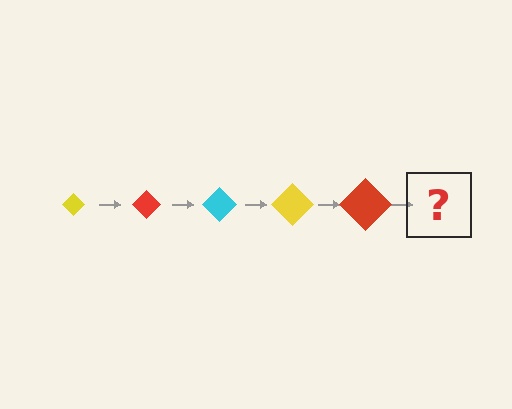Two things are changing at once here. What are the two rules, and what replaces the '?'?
The two rules are that the diamond grows larger each step and the color cycles through yellow, red, and cyan. The '?' should be a cyan diamond, larger than the previous one.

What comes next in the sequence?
The next element should be a cyan diamond, larger than the previous one.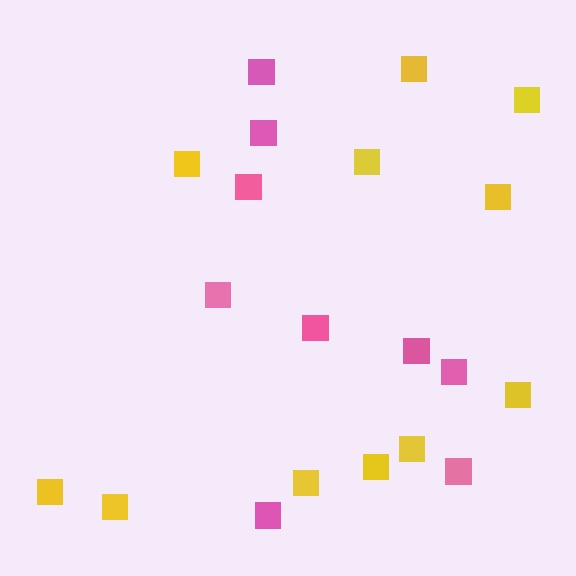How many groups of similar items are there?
There are 2 groups: one group of yellow squares (11) and one group of pink squares (9).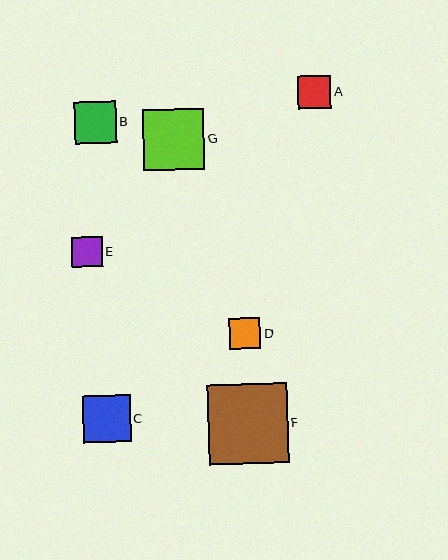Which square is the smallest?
Square E is the smallest with a size of approximately 31 pixels.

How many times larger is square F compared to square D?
Square F is approximately 2.6 times the size of square D.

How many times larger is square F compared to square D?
Square F is approximately 2.6 times the size of square D.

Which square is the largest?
Square F is the largest with a size of approximately 80 pixels.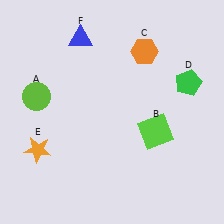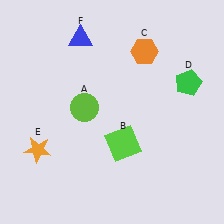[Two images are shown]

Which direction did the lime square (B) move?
The lime square (B) moved left.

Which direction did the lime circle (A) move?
The lime circle (A) moved right.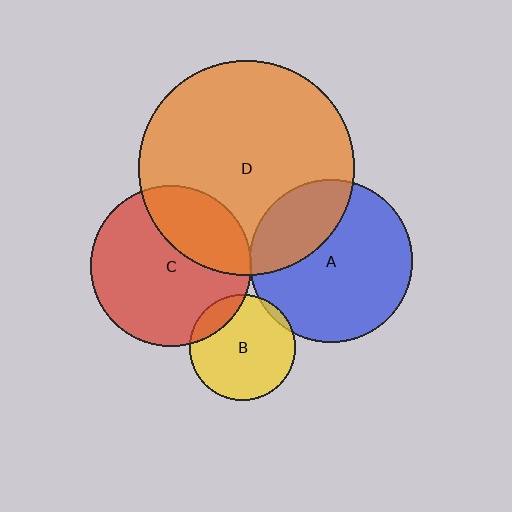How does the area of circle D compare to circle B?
Approximately 4.1 times.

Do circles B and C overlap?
Yes.